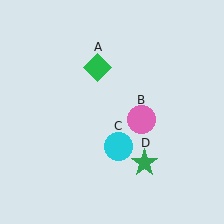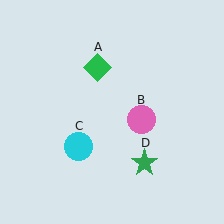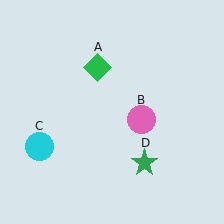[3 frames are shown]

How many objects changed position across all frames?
1 object changed position: cyan circle (object C).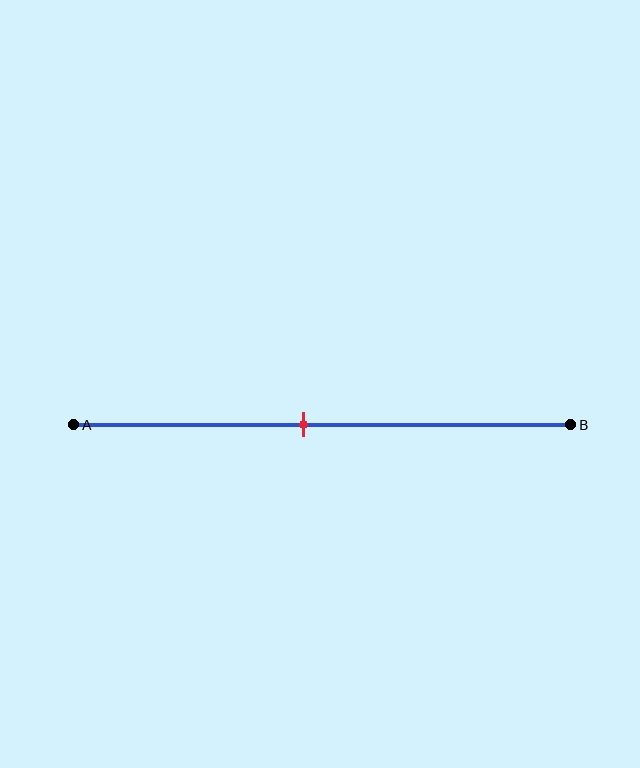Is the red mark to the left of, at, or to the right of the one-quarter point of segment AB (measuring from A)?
The red mark is to the right of the one-quarter point of segment AB.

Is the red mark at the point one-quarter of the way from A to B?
No, the mark is at about 45% from A, not at the 25% one-quarter point.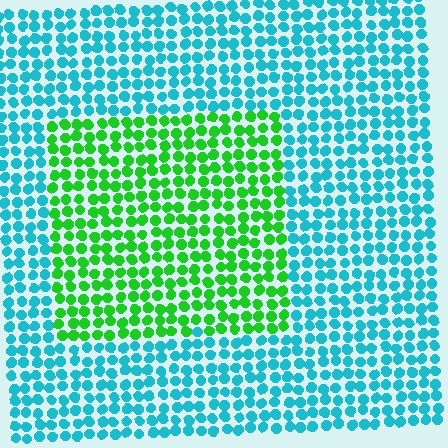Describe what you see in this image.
The image is filled with small cyan elements in a uniform arrangement. A rectangle-shaped region is visible where the elements are tinted to a slightly different hue, forming a subtle color boundary.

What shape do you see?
I see a rectangle.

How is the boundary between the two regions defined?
The boundary is defined purely by a slight shift in hue (about 63 degrees). Spacing, size, and orientation are identical on both sides.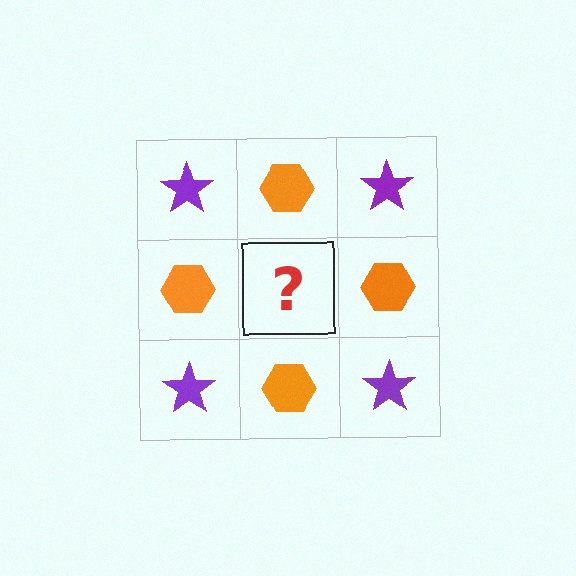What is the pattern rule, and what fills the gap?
The rule is that it alternates purple star and orange hexagon in a checkerboard pattern. The gap should be filled with a purple star.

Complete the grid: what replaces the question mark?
The question mark should be replaced with a purple star.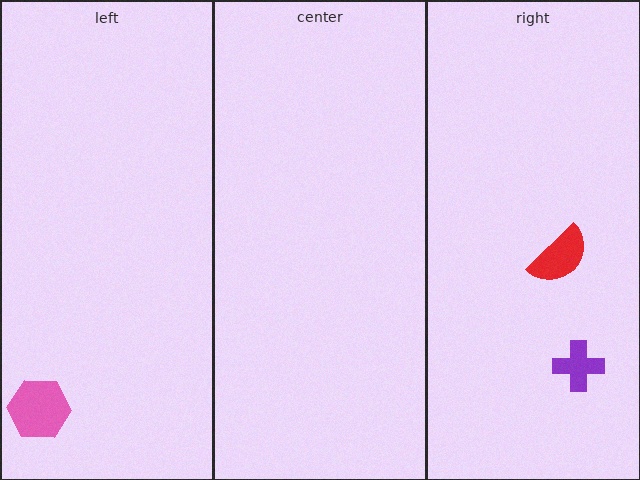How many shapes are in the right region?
2.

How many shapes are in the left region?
1.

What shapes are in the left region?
The pink hexagon.